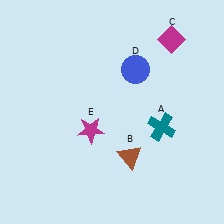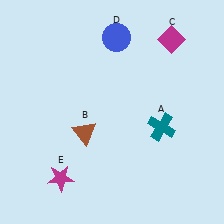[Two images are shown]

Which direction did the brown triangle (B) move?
The brown triangle (B) moved left.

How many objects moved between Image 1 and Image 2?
3 objects moved between the two images.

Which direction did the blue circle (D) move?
The blue circle (D) moved up.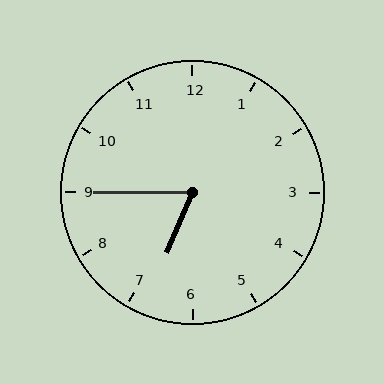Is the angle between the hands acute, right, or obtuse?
It is acute.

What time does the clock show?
6:45.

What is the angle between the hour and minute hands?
Approximately 68 degrees.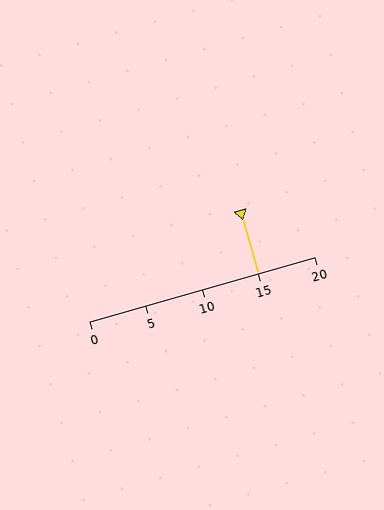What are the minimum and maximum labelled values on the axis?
The axis runs from 0 to 20.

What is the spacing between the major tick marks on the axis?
The major ticks are spaced 5 apart.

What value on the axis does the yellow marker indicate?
The marker indicates approximately 15.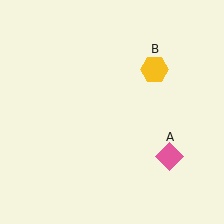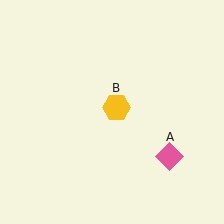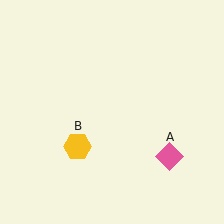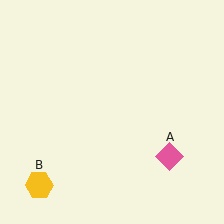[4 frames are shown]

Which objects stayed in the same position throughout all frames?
Pink diamond (object A) remained stationary.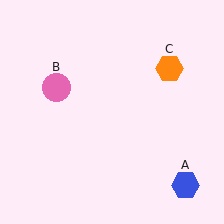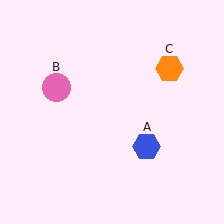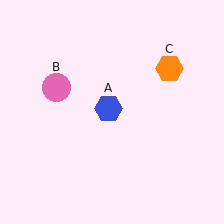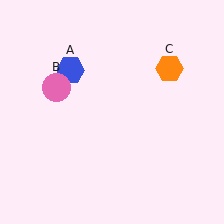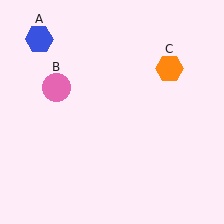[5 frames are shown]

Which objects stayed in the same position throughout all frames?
Pink circle (object B) and orange hexagon (object C) remained stationary.